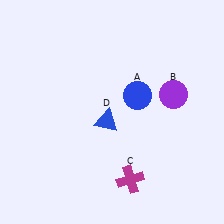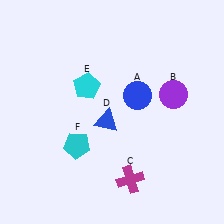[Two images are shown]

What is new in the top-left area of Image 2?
A cyan pentagon (E) was added in the top-left area of Image 2.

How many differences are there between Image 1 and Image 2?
There are 2 differences between the two images.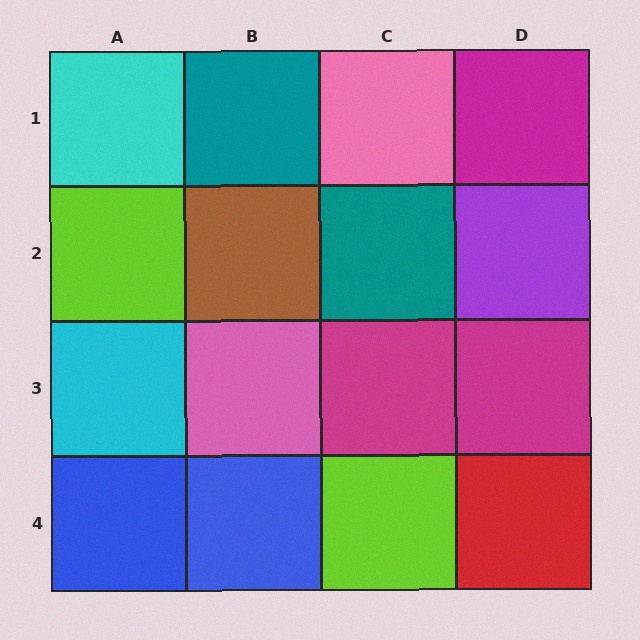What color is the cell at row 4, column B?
Blue.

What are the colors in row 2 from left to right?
Lime, brown, teal, purple.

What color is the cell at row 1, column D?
Magenta.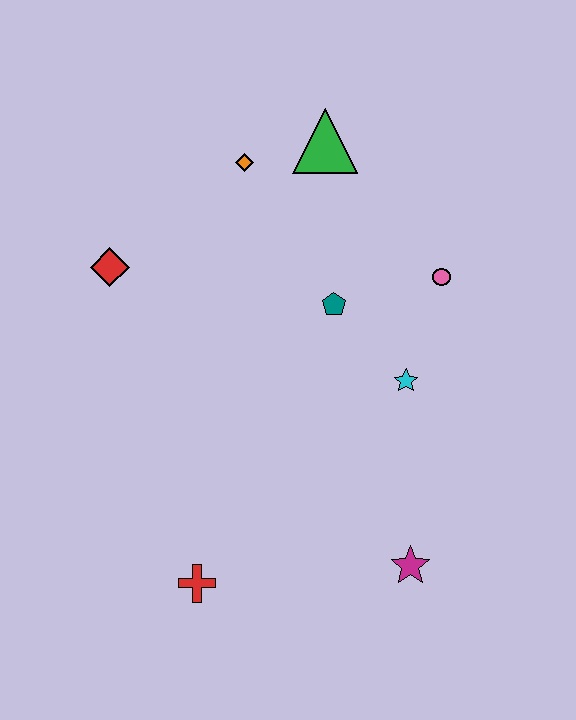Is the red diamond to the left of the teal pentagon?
Yes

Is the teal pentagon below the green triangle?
Yes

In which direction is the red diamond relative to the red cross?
The red diamond is above the red cross.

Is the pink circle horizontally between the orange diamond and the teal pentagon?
No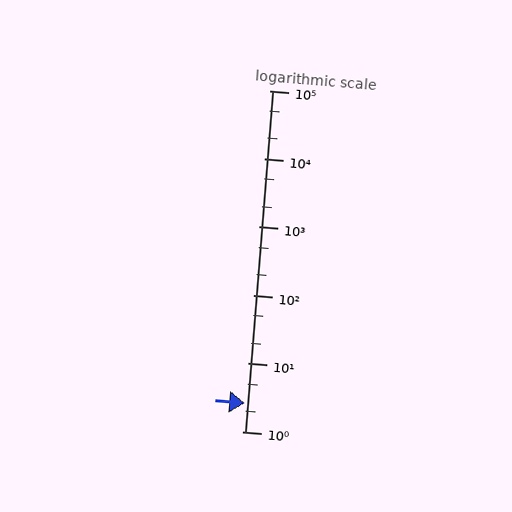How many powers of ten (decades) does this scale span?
The scale spans 5 decades, from 1 to 100000.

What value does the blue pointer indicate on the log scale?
The pointer indicates approximately 2.6.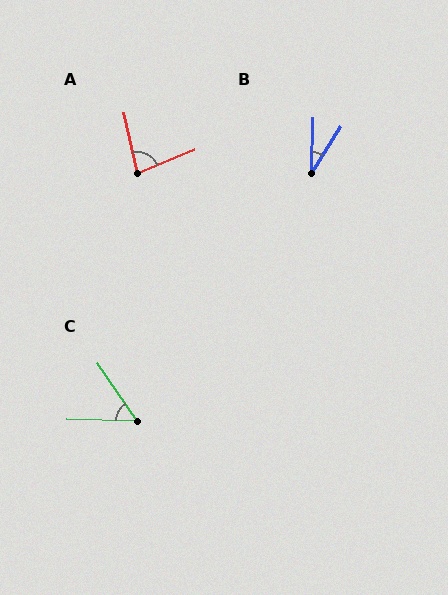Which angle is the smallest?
B, at approximately 31 degrees.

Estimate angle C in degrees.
Approximately 54 degrees.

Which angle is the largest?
A, at approximately 80 degrees.